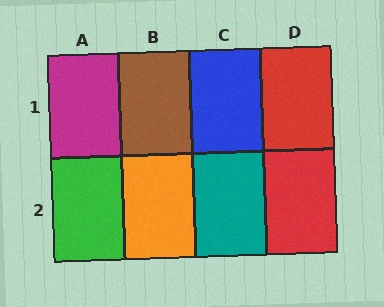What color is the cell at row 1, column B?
Brown.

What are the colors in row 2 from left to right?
Green, orange, teal, red.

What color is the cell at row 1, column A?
Magenta.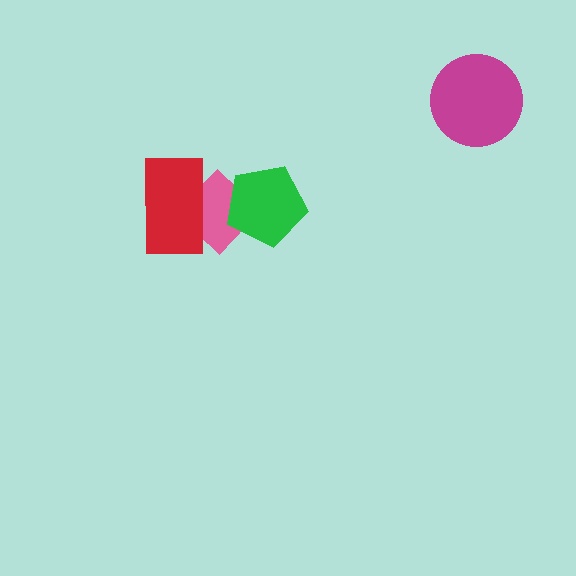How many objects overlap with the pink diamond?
2 objects overlap with the pink diamond.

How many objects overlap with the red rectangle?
1 object overlaps with the red rectangle.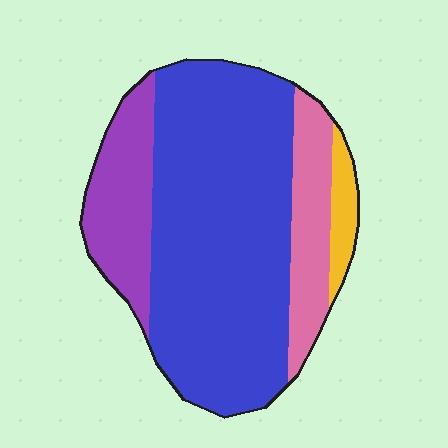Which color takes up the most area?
Blue, at roughly 65%.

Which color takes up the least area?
Yellow, at roughly 5%.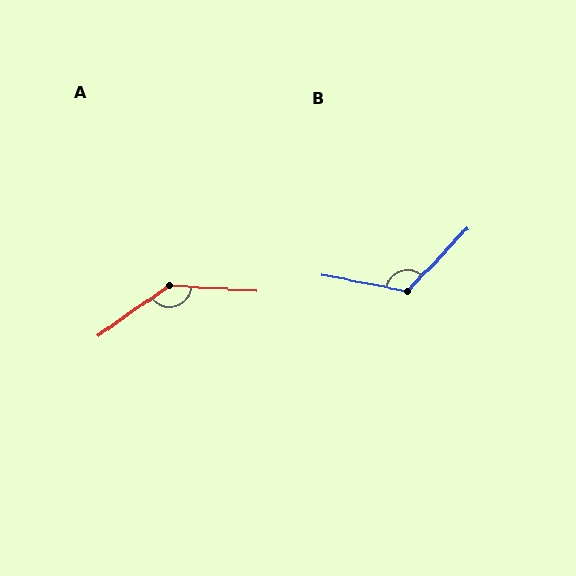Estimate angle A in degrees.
Approximately 141 degrees.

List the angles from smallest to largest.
B (123°), A (141°).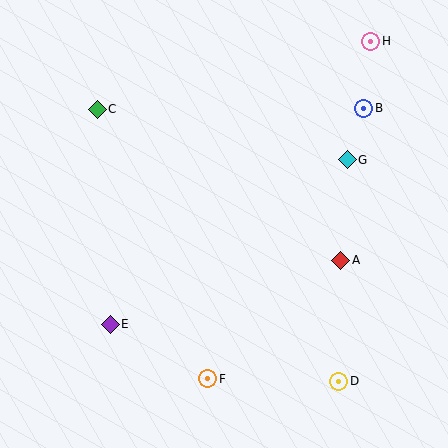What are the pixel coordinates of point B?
Point B is at (364, 108).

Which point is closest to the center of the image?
Point A at (341, 260) is closest to the center.